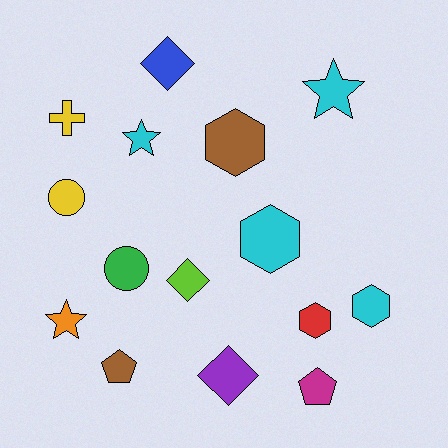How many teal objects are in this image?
There are no teal objects.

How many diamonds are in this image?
There are 3 diamonds.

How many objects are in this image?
There are 15 objects.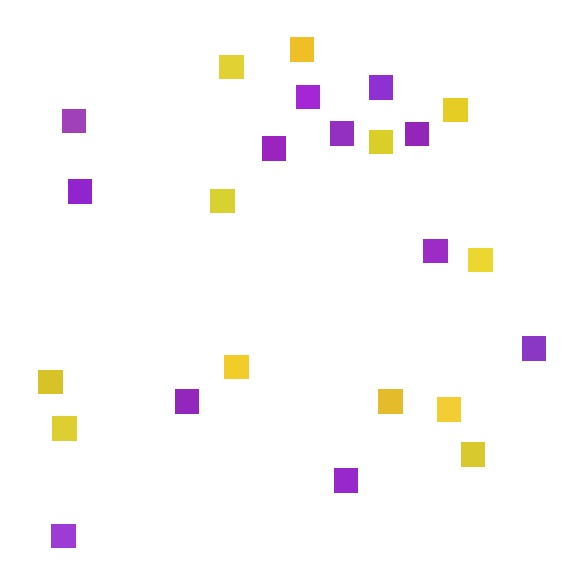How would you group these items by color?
There are 2 groups: one group of yellow squares (12) and one group of purple squares (12).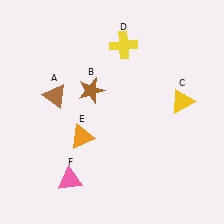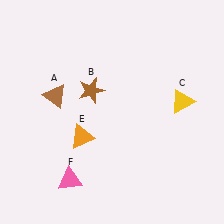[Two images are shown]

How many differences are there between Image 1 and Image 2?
There is 1 difference between the two images.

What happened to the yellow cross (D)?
The yellow cross (D) was removed in Image 2. It was in the top-right area of Image 1.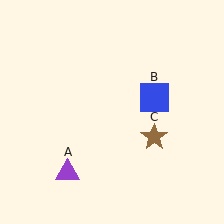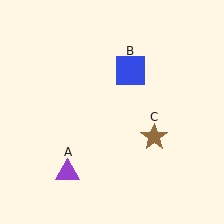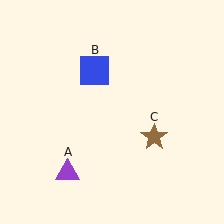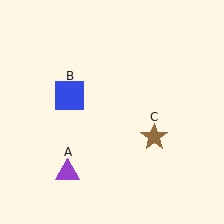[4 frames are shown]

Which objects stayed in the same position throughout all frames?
Purple triangle (object A) and brown star (object C) remained stationary.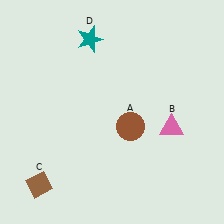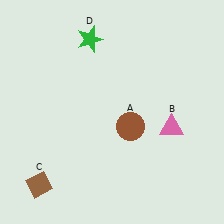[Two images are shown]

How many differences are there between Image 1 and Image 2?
There is 1 difference between the two images.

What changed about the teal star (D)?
In Image 1, D is teal. In Image 2, it changed to green.